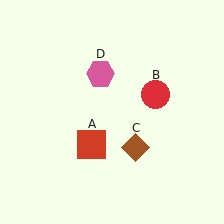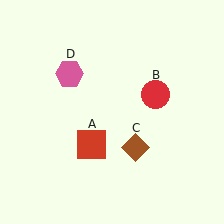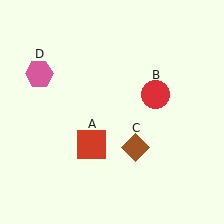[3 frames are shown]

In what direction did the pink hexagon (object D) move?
The pink hexagon (object D) moved left.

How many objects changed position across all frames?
1 object changed position: pink hexagon (object D).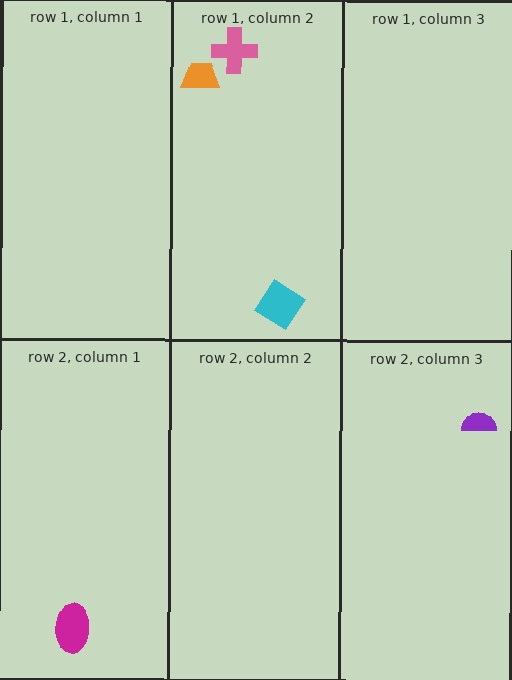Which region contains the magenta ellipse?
The row 2, column 1 region.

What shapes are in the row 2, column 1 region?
The magenta ellipse.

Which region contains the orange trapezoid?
The row 1, column 2 region.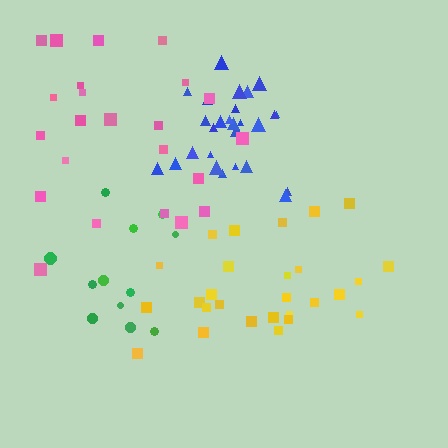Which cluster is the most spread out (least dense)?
Green.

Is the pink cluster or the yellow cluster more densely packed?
Yellow.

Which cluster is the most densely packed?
Blue.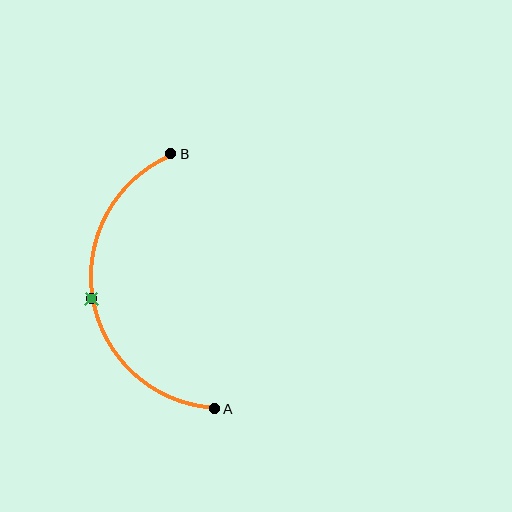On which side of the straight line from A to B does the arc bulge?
The arc bulges to the left of the straight line connecting A and B.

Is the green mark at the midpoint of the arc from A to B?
Yes. The green mark lies on the arc at equal arc-length from both A and B — it is the arc midpoint.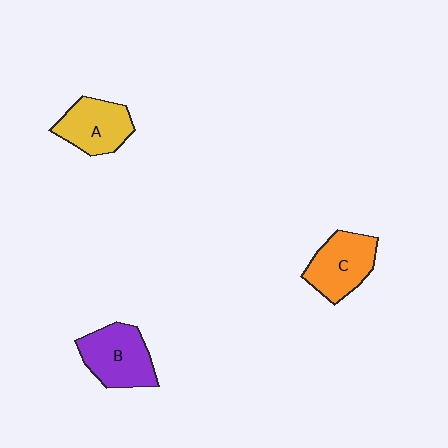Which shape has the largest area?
Shape B (purple).